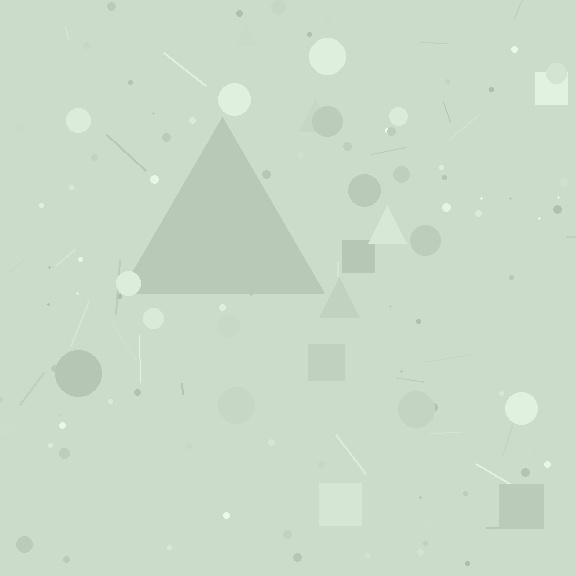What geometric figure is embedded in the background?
A triangle is embedded in the background.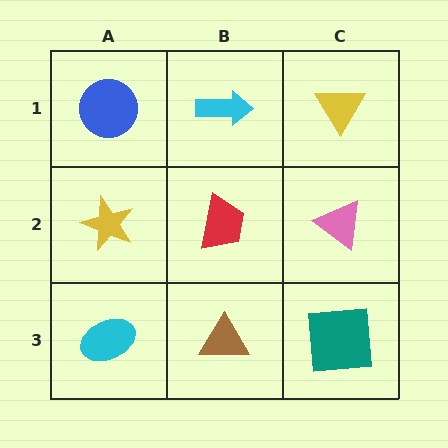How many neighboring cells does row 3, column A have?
2.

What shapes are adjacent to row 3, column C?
A pink triangle (row 2, column C), a brown triangle (row 3, column B).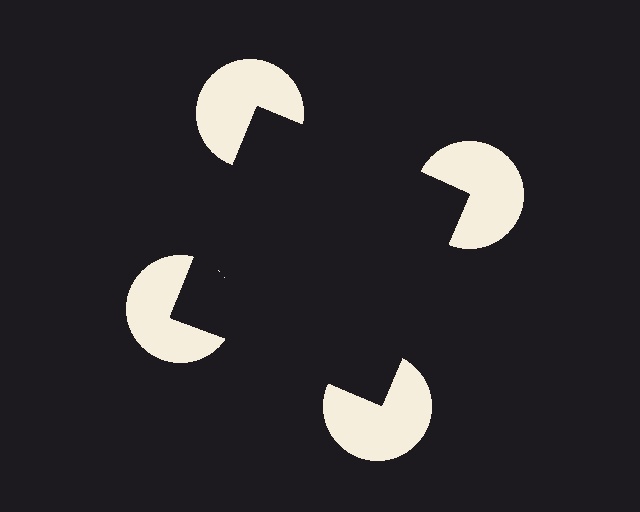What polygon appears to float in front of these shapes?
An illusory square — its edges are inferred from the aligned wedge cuts in the pac-man discs, not physically drawn.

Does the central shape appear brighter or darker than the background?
It typically appears slightly darker than the background, even though no actual brightness change is drawn.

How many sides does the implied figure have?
4 sides.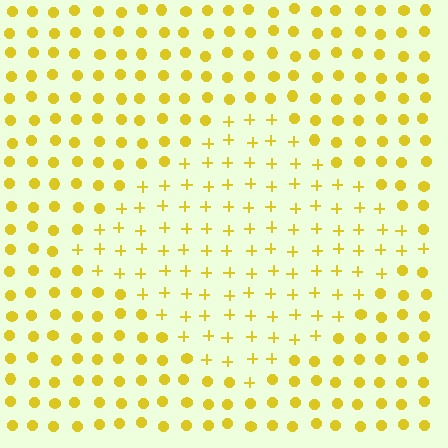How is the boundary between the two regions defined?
The boundary is defined by a change in element shape: plus signs inside vs. circles outside. All elements share the same color and spacing.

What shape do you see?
I see a diamond.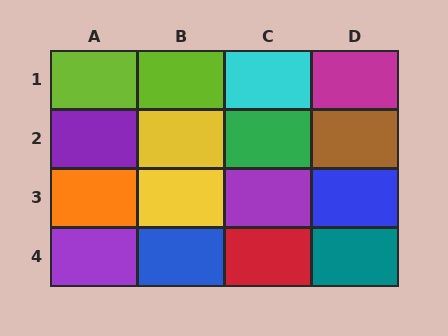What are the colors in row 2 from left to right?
Purple, yellow, green, brown.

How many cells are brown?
1 cell is brown.